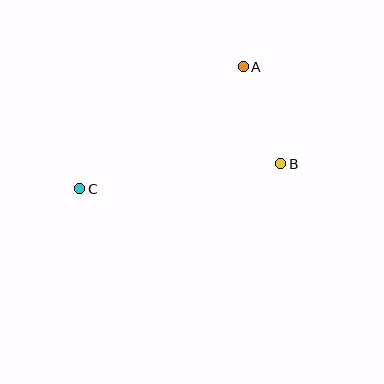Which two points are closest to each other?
Points A and B are closest to each other.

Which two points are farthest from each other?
Points A and C are farthest from each other.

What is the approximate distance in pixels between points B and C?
The distance between B and C is approximately 202 pixels.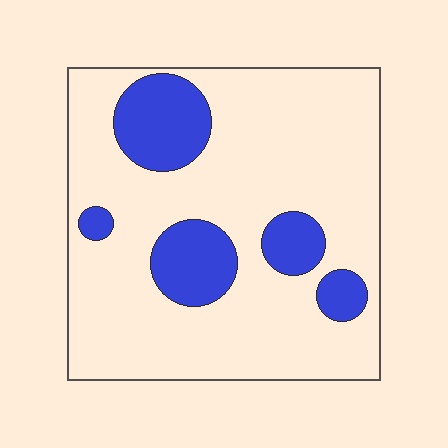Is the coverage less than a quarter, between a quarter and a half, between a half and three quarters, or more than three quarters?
Less than a quarter.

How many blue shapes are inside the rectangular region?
5.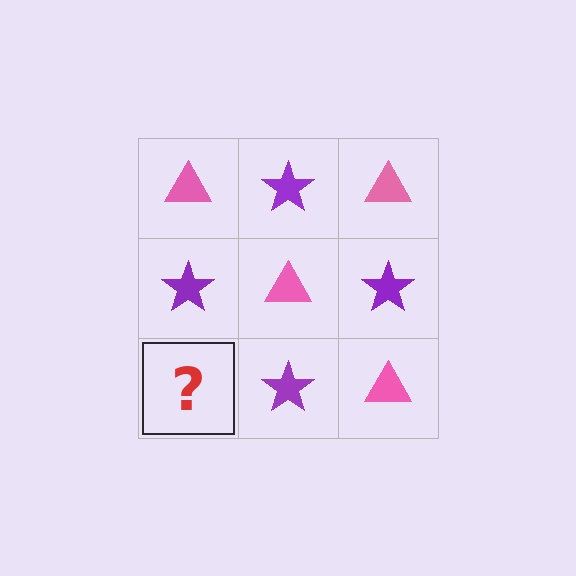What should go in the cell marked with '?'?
The missing cell should contain a pink triangle.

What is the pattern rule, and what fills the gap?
The rule is that it alternates pink triangle and purple star in a checkerboard pattern. The gap should be filled with a pink triangle.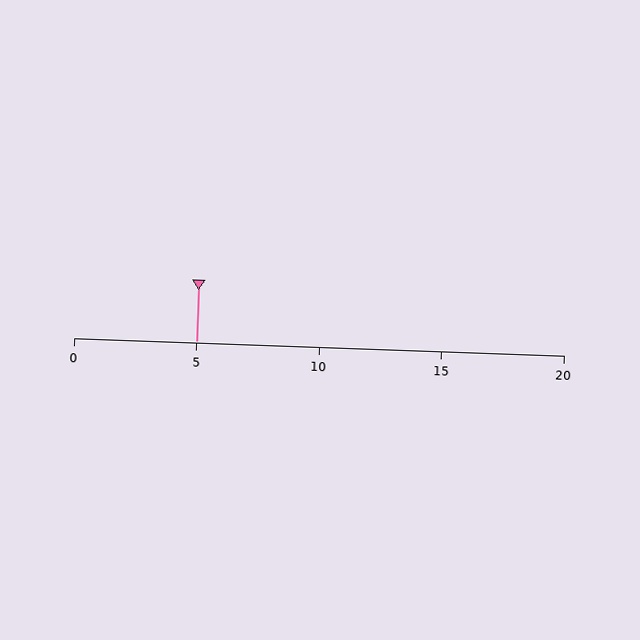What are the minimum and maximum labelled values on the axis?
The axis runs from 0 to 20.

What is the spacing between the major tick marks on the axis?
The major ticks are spaced 5 apart.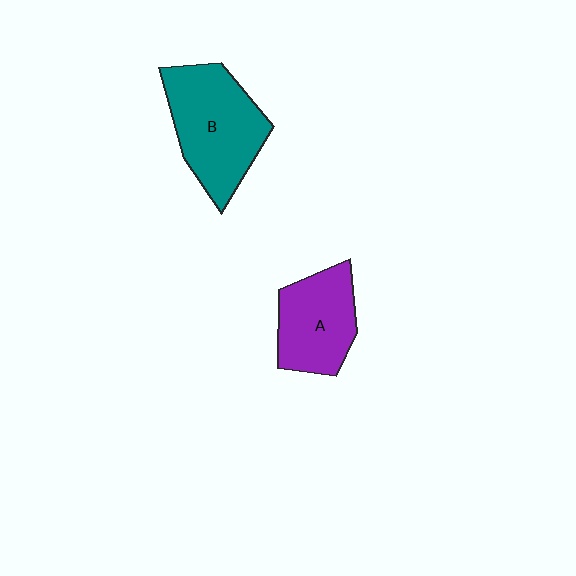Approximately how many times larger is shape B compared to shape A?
Approximately 1.3 times.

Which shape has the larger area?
Shape B (teal).